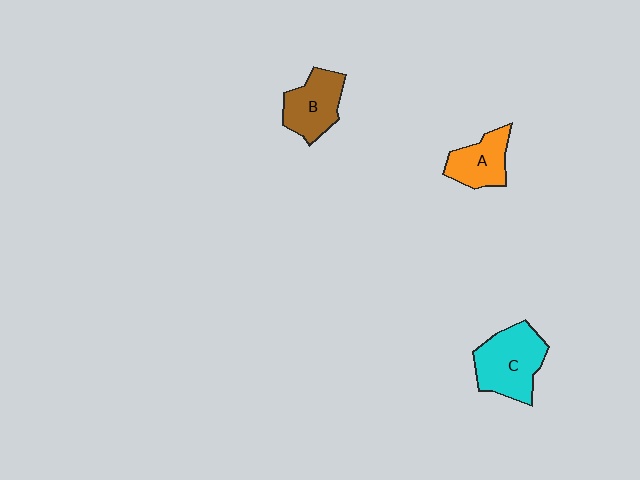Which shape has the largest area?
Shape C (cyan).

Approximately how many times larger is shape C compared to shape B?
Approximately 1.3 times.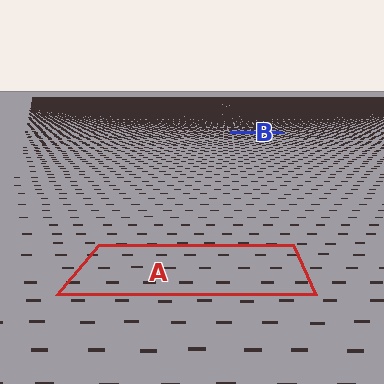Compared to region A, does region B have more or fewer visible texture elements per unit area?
Region B has more texture elements per unit area — they are packed more densely because it is farther away.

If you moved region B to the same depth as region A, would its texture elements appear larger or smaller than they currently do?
They would appear larger. At a closer depth, the same texture elements are projected at a bigger on-screen size.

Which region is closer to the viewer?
Region A is closer. The texture elements there are larger and more spread out.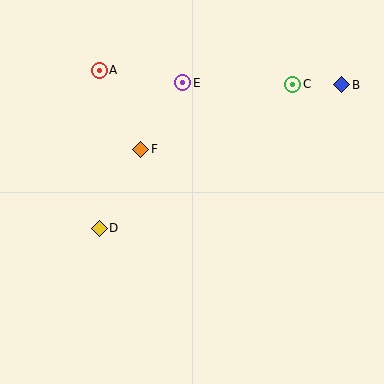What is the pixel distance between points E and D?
The distance between E and D is 168 pixels.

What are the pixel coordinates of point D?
Point D is at (99, 228).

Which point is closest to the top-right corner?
Point B is closest to the top-right corner.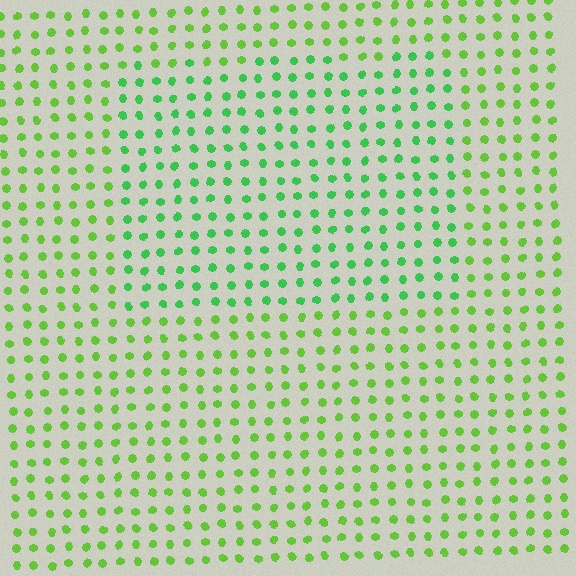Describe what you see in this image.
The image is filled with small lime elements in a uniform arrangement. A rectangle-shaped region is visible where the elements are tinted to a slightly different hue, forming a subtle color boundary.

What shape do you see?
I see a rectangle.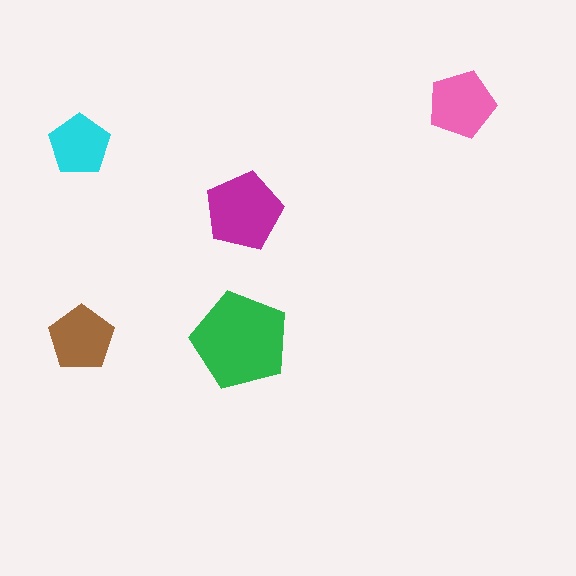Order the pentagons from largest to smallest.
the green one, the magenta one, the pink one, the brown one, the cyan one.